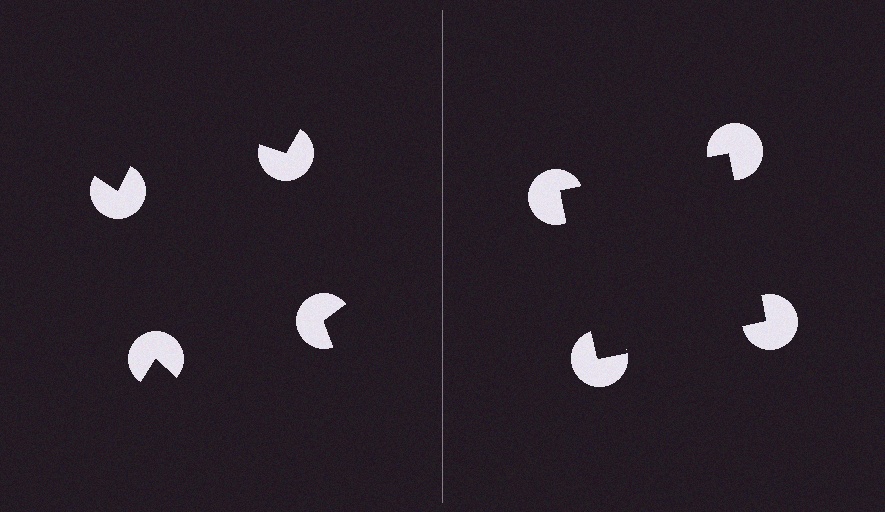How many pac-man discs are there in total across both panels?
8 — 4 on each side.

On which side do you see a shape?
An illusory square appears on the right side. On the left side the wedge cuts are rotated, so no coherent shape forms.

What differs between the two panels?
The pac-man discs are positioned identically on both sides; only the wedge orientations differ. On the right they align to a square; on the left they are misaligned.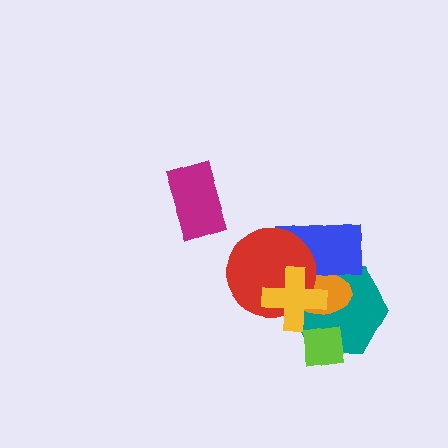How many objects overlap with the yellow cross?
4 objects overlap with the yellow cross.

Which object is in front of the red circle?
The yellow cross is in front of the red circle.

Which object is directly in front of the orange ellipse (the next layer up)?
The blue rectangle is directly in front of the orange ellipse.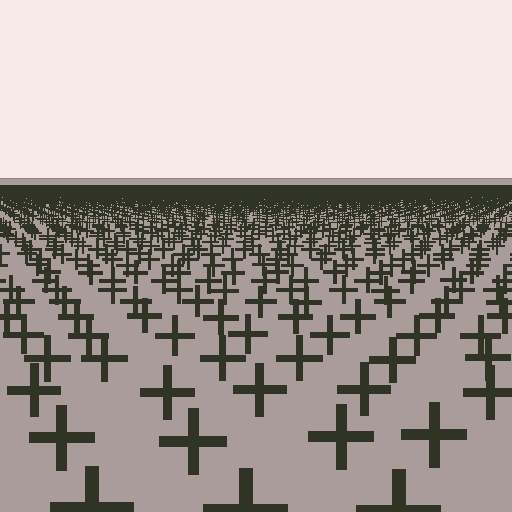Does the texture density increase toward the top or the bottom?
Density increases toward the top.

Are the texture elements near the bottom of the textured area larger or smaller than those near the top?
Larger. Near the bottom, elements are closer to the viewer and appear at a bigger on-screen size.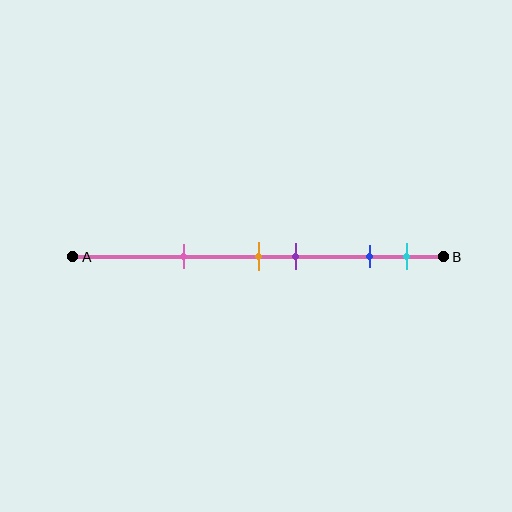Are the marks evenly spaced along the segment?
No, the marks are not evenly spaced.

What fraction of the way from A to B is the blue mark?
The blue mark is approximately 80% (0.8) of the way from A to B.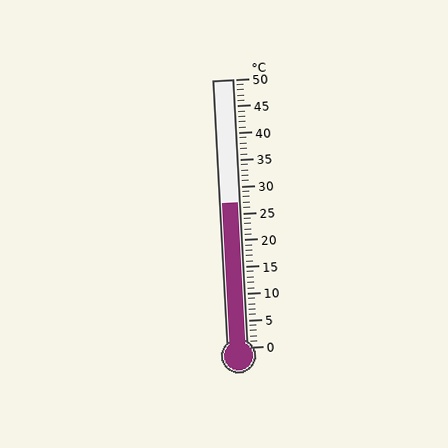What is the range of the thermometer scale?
The thermometer scale ranges from 0°C to 50°C.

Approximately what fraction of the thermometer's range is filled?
The thermometer is filled to approximately 55% of its range.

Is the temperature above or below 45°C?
The temperature is below 45°C.